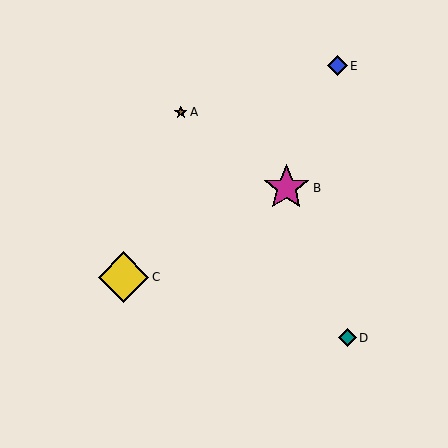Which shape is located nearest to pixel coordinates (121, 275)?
The yellow diamond (labeled C) at (123, 277) is nearest to that location.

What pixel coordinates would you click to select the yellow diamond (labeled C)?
Click at (123, 277) to select the yellow diamond C.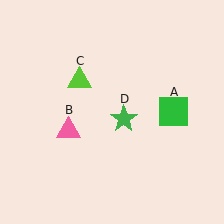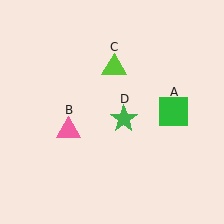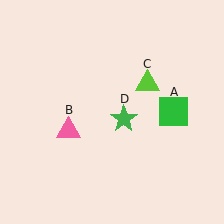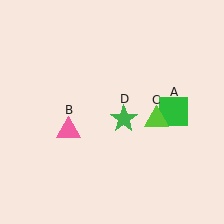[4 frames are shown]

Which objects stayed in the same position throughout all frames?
Green square (object A) and pink triangle (object B) and green star (object D) remained stationary.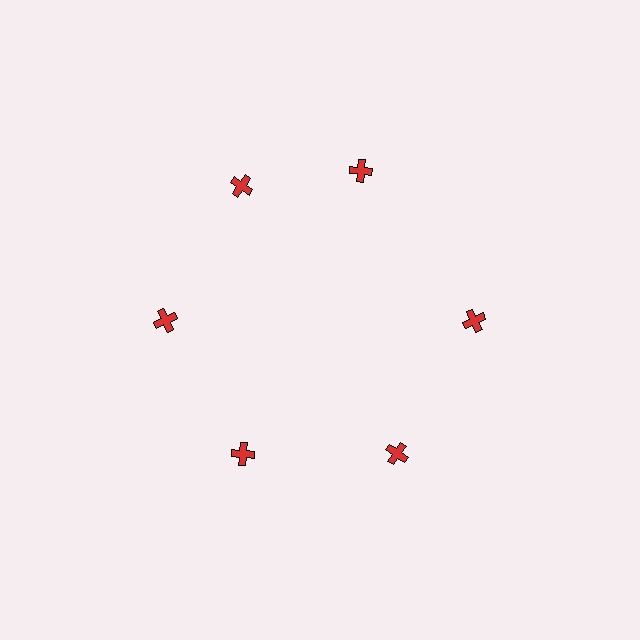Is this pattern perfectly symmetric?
No. The 6 red crosses are arranged in a ring, but one element near the 1 o'clock position is rotated out of alignment along the ring, breaking the 6-fold rotational symmetry.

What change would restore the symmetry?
The symmetry would be restored by rotating it back into even spacing with its neighbors so that all 6 crosses sit at equal angles and equal distance from the center.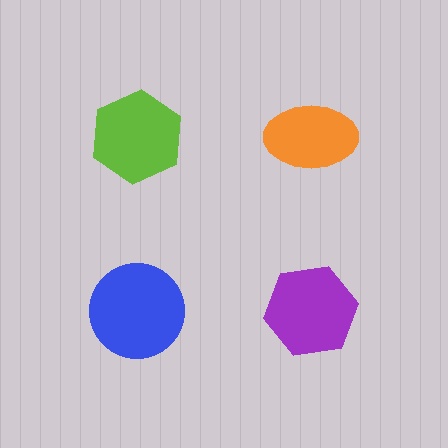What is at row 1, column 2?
An orange ellipse.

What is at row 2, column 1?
A blue circle.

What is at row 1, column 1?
A lime hexagon.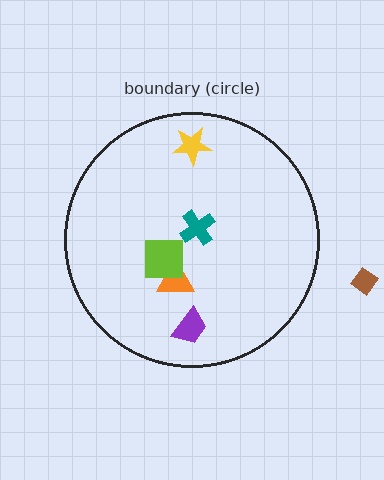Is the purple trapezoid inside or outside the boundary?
Inside.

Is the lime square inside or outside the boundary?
Inside.